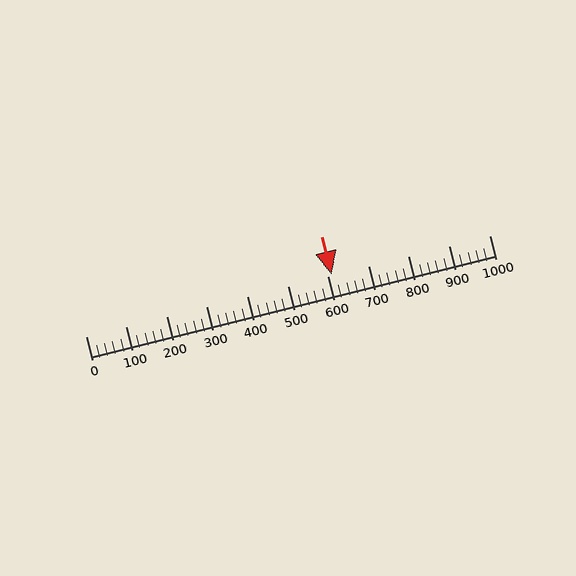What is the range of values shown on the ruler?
The ruler shows values from 0 to 1000.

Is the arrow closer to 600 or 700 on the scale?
The arrow is closer to 600.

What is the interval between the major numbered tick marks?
The major tick marks are spaced 100 units apart.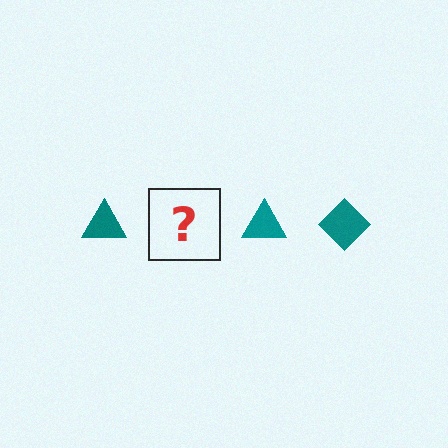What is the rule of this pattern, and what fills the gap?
The rule is that the pattern cycles through triangle, diamond shapes in teal. The gap should be filled with a teal diamond.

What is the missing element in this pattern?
The missing element is a teal diamond.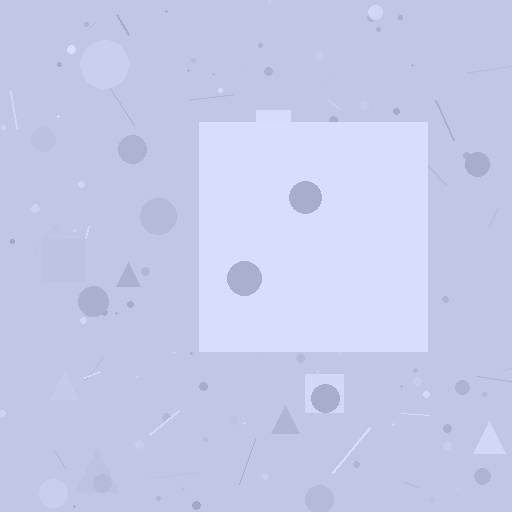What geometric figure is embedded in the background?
A square is embedded in the background.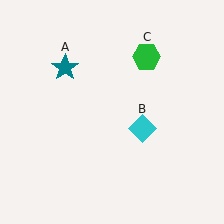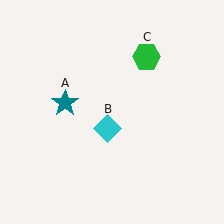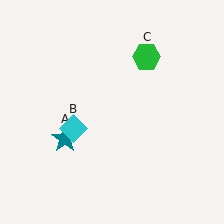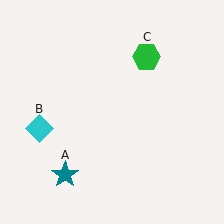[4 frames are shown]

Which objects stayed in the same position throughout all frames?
Green hexagon (object C) remained stationary.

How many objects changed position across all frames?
2 objects changed position: teal star (object A), cyan diamond (object B).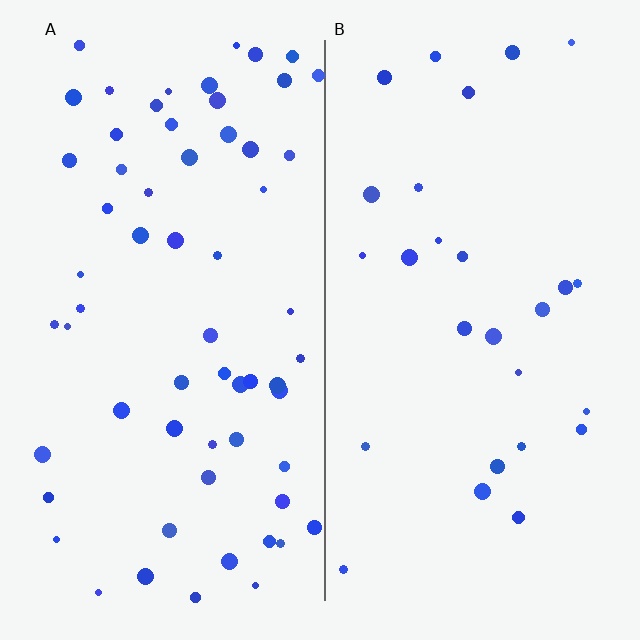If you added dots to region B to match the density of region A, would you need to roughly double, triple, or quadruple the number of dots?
Approximately double.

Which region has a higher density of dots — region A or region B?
A (the left).